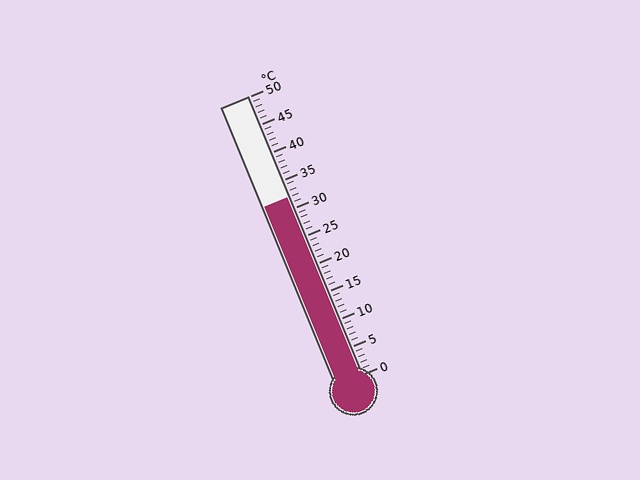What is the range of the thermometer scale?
The thermometer scale ranges from 0°C to 50°C.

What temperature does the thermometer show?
The thermometer shows approximately 32°C.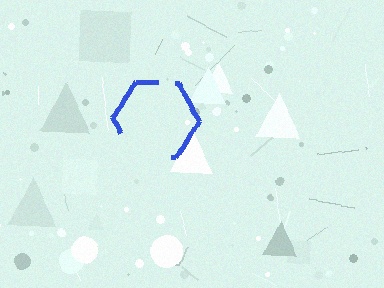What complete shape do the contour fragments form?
The contour fragments form a hexagon.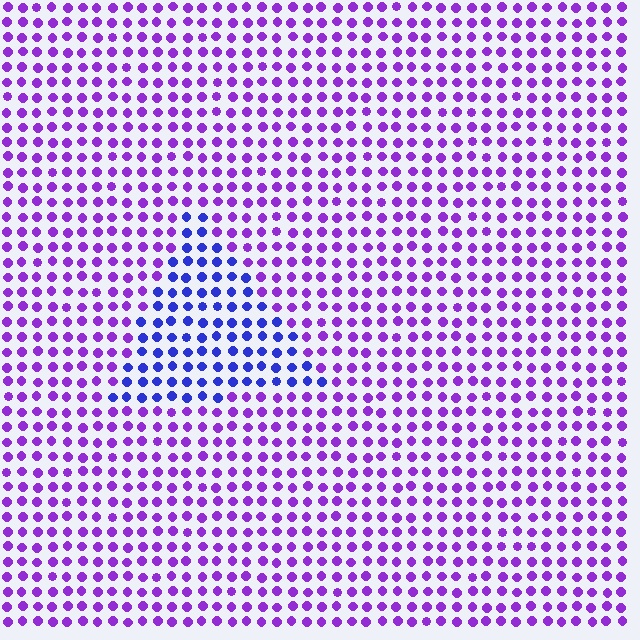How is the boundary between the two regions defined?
The boundary is defined purely by a slight shift in hue (about 40 degrees). Spacing, size, and orientation are identical on both sides.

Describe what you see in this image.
The image is filled with small purple elements in a uniform arrangement. A triangle-shaped region is visible where the elements are tinted to a slightly different hue, forming a subtle color boundary.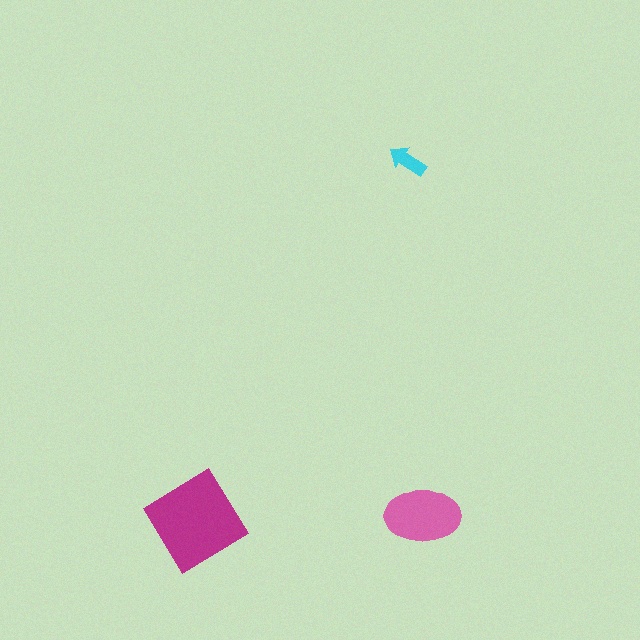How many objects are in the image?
There are 3 objects in the image.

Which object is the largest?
The magenta diamond.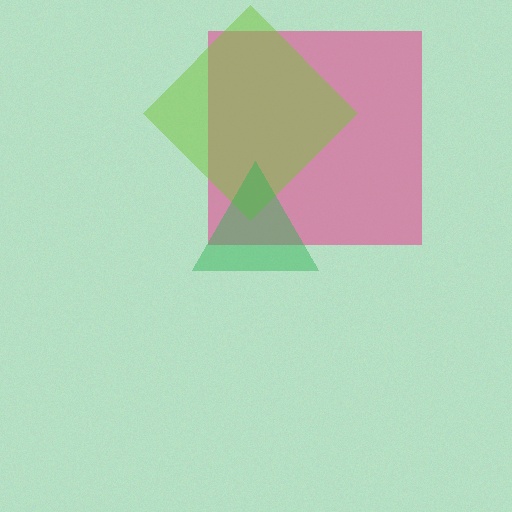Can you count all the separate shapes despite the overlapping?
Yes, there are 3 separate shapes.